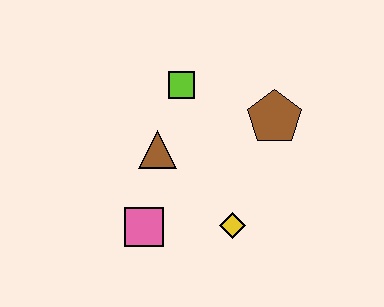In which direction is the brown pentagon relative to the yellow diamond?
The brown pentagon is above the yellow diamond.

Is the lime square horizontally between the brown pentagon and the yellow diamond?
No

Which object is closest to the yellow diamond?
The pink square is closest to the yellow diamond.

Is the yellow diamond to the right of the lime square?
Yes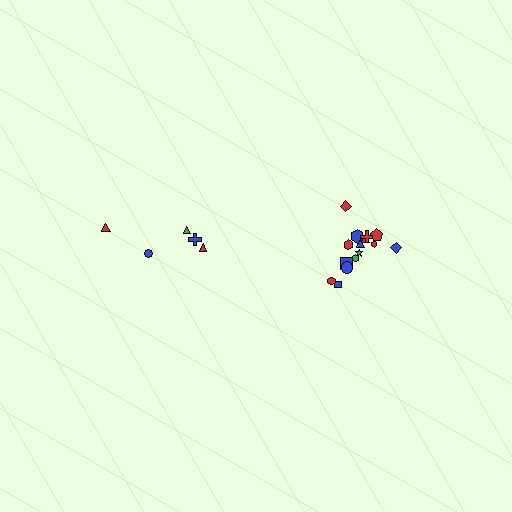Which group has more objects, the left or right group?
The right group.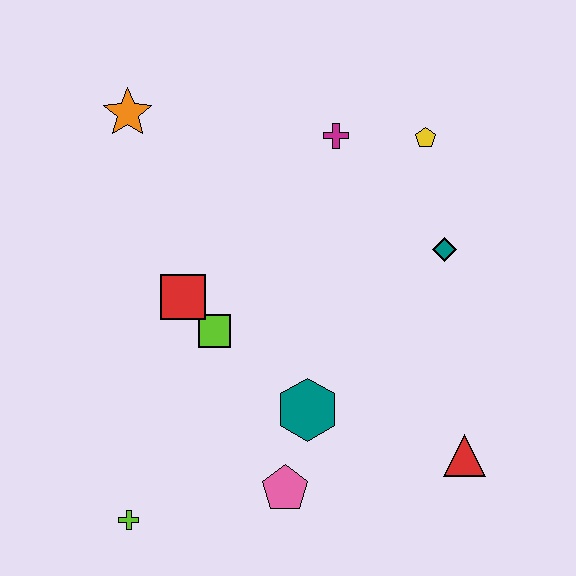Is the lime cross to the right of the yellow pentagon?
No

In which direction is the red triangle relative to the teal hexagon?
The red triangle is to the right of the teal hexagon.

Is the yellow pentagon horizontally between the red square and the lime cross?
No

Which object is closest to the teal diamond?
The yellow pentagon is closest to the teal diamond.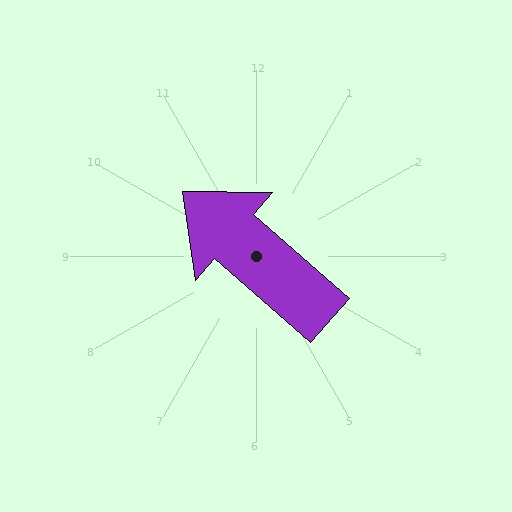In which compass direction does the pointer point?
Northwest.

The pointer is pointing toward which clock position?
Roughly 10 o'clock.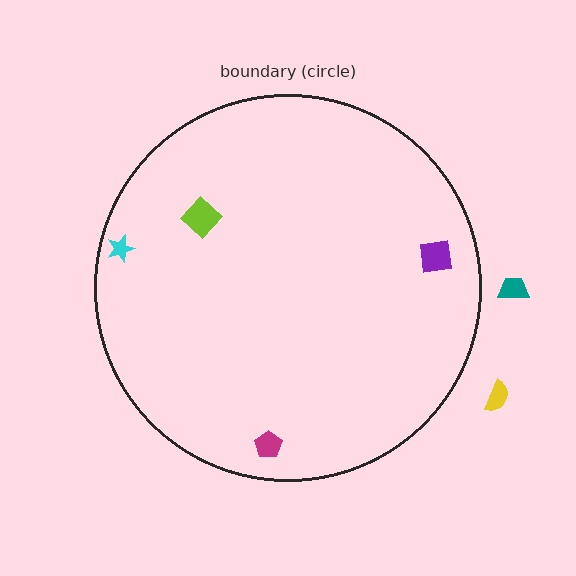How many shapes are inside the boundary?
4 inside, 2 outside.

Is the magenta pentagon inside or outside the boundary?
Inside.